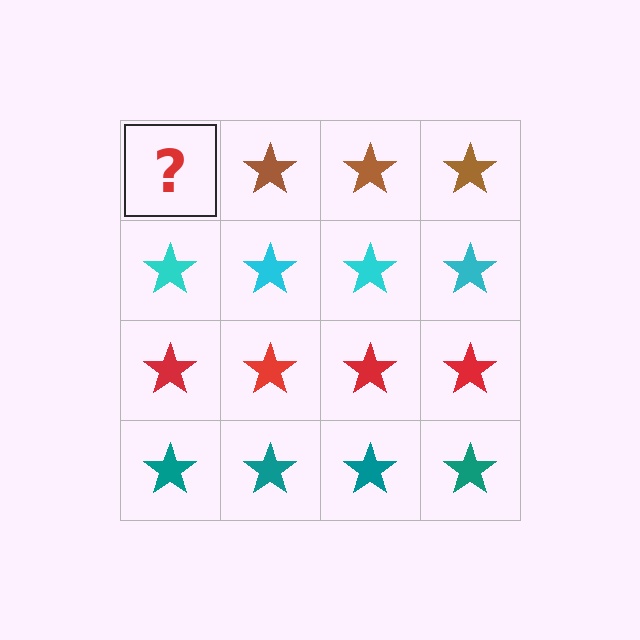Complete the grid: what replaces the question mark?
The question mark should be replaced with a brown star.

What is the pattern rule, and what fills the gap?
The rule is that each row has a consistent color. The gap should be filled with a brown star.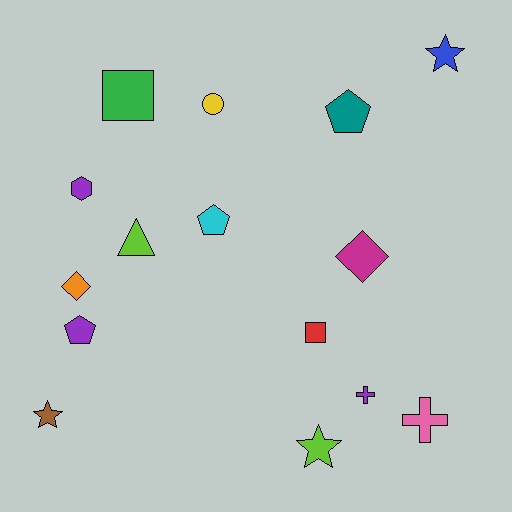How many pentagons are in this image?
There are 3 pentagons.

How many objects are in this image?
There are 15 objects.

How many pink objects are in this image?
There is 1 pink object.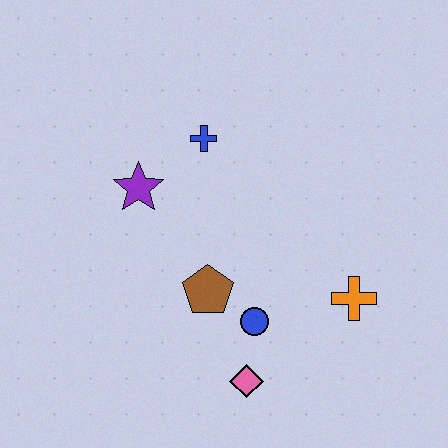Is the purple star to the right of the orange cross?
No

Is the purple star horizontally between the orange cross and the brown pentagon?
No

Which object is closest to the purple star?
The blue cross is closest to the purple star.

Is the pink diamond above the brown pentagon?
No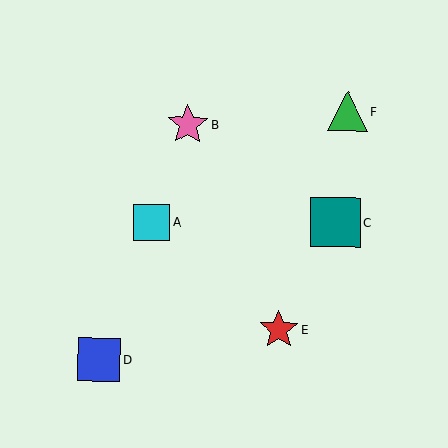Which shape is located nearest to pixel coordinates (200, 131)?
The pink star (labeled B) at (188, 125) is nearest to that location.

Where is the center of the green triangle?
The center of the green triangle is at (348, 111).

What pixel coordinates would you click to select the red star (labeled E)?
Click at (279, 330) to select the red star E.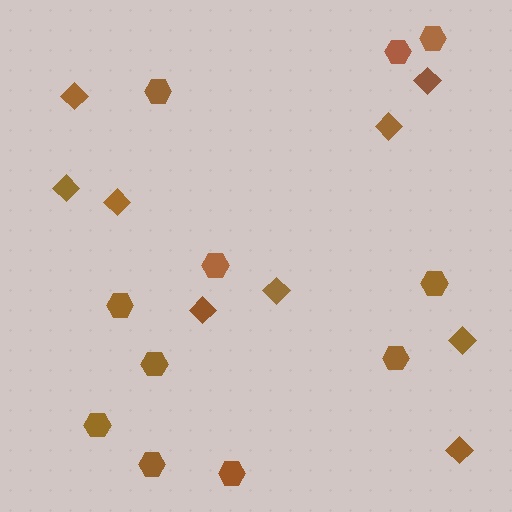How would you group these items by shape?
There are 2 groups: one group of hexagons (11) and one group of diamonds (9).